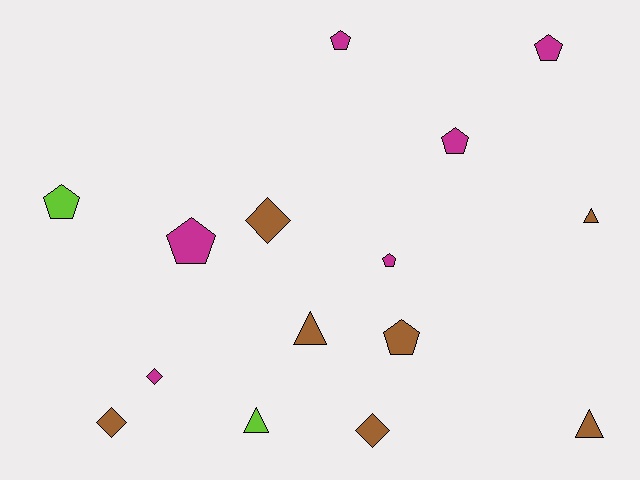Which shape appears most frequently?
Pentagon, with 7 objects.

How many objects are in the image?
There are 15 objects.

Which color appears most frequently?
Brown, with 7 objects.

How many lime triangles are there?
There is 1 lime triangle.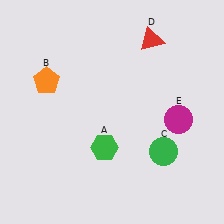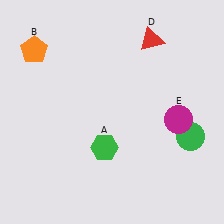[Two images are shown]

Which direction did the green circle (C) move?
The green circle (C) moved right.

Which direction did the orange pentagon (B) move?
The orange pentagon (B) moved up.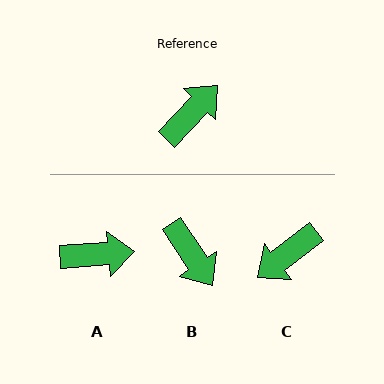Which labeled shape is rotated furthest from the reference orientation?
C, about 171 degrees away.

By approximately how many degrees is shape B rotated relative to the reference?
Approximately 103 degrees clockwise.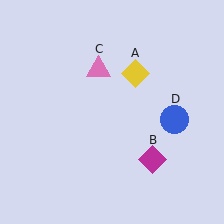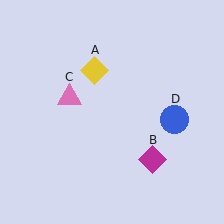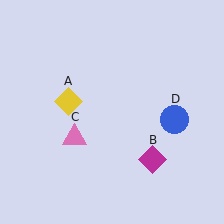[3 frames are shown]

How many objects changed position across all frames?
2 objects changed position: yellow diamond (object A), pink triangle (object C).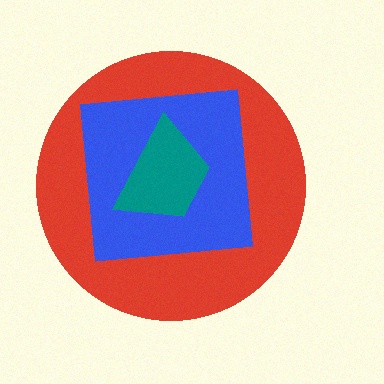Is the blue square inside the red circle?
Yes.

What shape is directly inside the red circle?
The blue square.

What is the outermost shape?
The red circle.